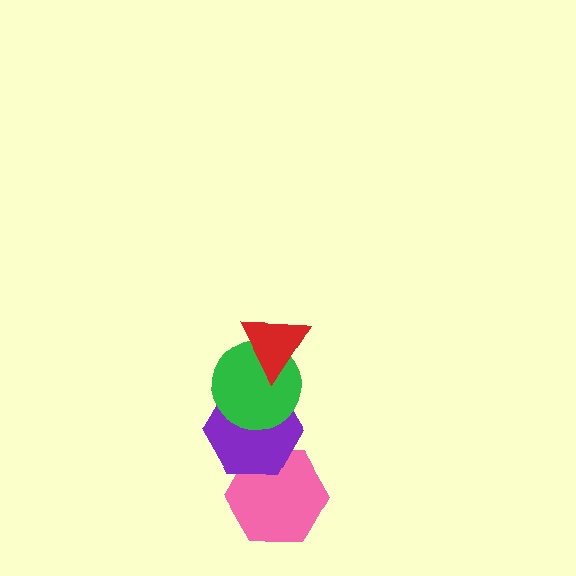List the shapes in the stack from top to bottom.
From top to bottom: the red triangle, the green circle, the purple hexagon, the pink hexagon.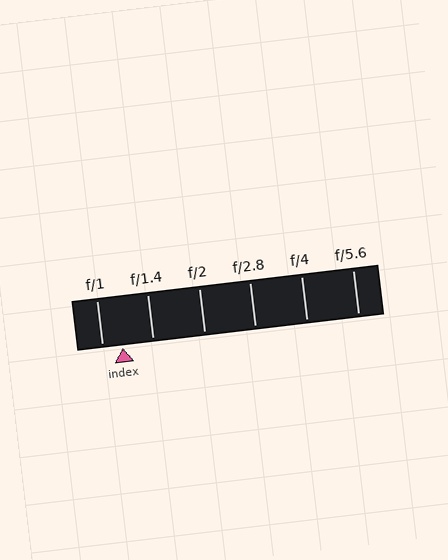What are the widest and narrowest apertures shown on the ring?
The widest aperture shown is f/1 and the narrowest is f/5.6.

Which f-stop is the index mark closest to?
The index mark is closest to f/1.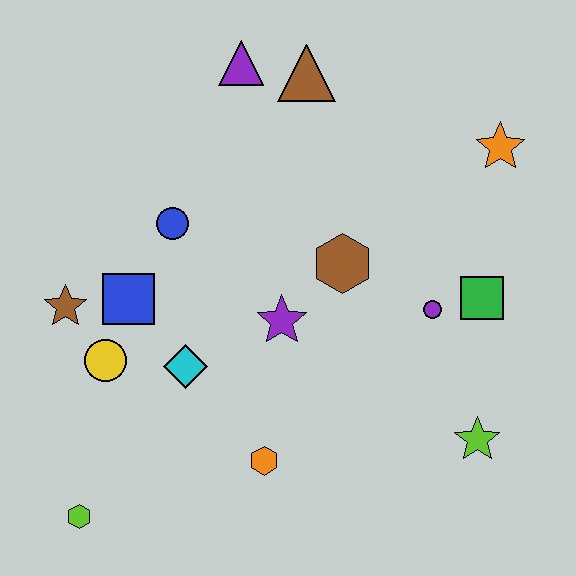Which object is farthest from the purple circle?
The lime hexagon is farthest from the purple circle.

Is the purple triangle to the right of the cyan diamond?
Yes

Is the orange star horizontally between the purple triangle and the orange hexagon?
No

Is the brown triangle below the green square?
No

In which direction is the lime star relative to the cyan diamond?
The lime star is to the right of the cyan diamond.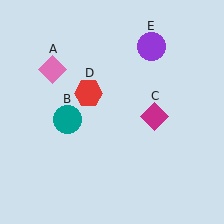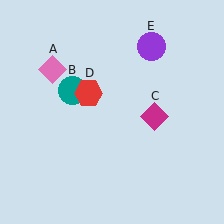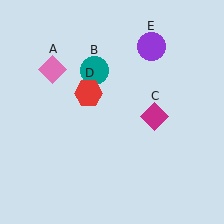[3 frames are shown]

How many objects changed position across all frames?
1 object changed position: teal circle (object B).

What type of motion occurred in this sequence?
The teal circle (object B) rotated clockwise around the center of the scene.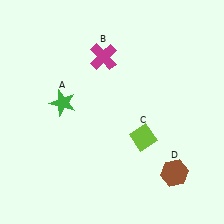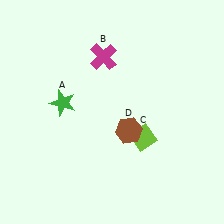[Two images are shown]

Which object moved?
The brown hexagon (D) moved left.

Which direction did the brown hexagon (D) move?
The brown hexagon (D) moved left.